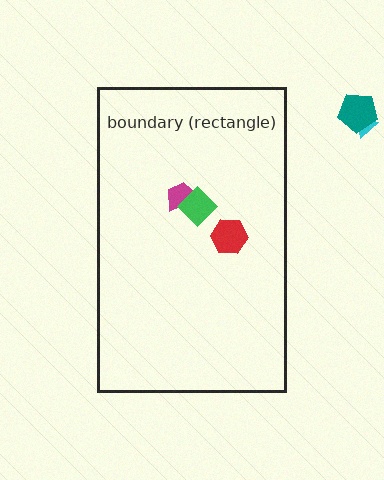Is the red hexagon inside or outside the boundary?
Inside.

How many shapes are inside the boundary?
3 inside, 2 outside.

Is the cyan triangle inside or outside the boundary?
Outside.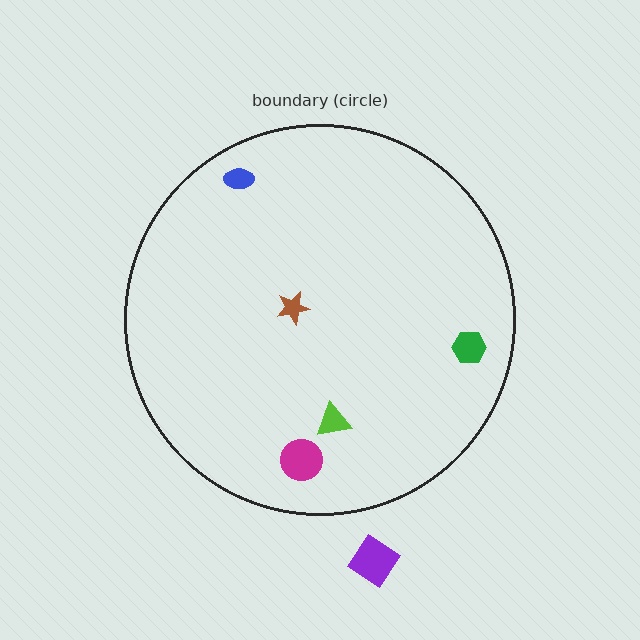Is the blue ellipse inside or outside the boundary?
Inside.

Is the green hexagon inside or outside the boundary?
Inside.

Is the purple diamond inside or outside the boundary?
Outside.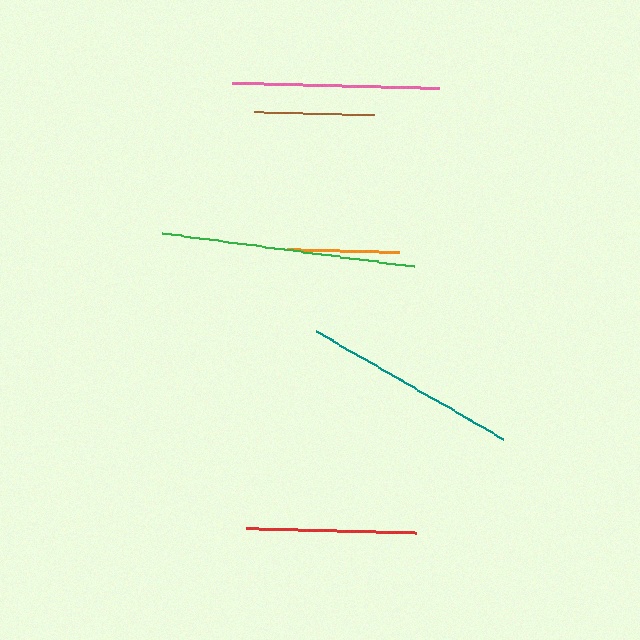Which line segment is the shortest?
The orange line is the shortest at approximately 112 pixels.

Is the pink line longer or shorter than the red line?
The pink line is longer than the red line.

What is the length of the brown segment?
The brown segment is approximately 120 pixels long.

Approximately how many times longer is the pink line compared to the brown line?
The pink line is approximately 1.7 times the length of the brown line.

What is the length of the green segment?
The green segment is approximately 255 pixels long.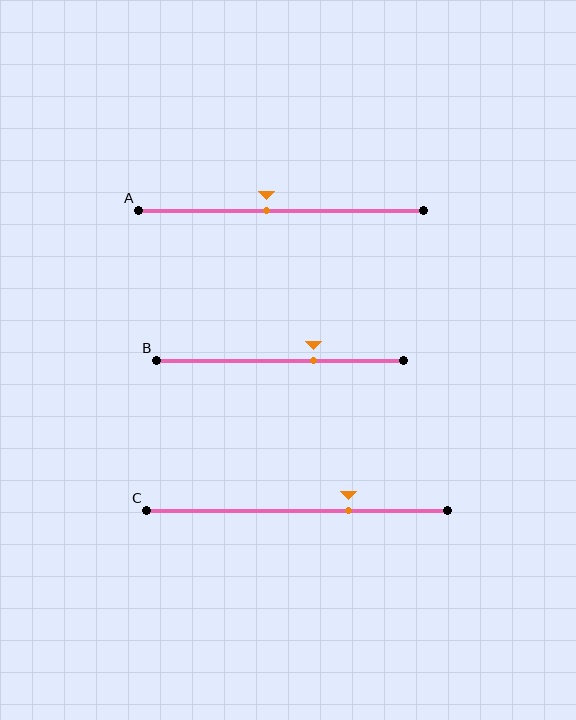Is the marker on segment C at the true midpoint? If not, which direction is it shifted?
No, the marker on segment C is shifted to the right by about 17% of the segment length.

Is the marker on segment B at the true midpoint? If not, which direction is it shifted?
No, the marker on segment B is shifted to the right by about 13% of the segment length.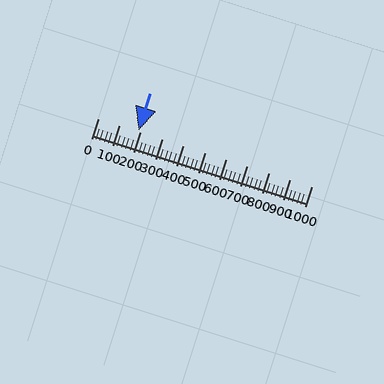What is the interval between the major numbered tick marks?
The major tick marks are spaced 100 units apart.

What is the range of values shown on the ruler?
The ruler shows values from 0 to 1000.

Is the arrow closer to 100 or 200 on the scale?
The arrow is closer to 200.